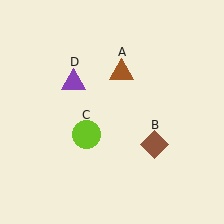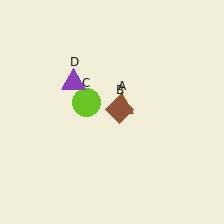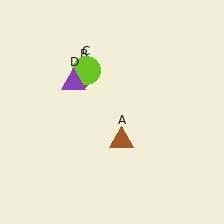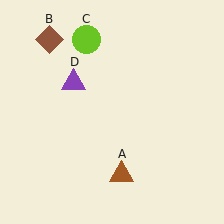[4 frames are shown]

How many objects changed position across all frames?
3 objects changed position: brown triangle (object A), brown diamond (object B), lime circle (object C).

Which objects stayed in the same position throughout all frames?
Purple triangle (object D) remained stationary.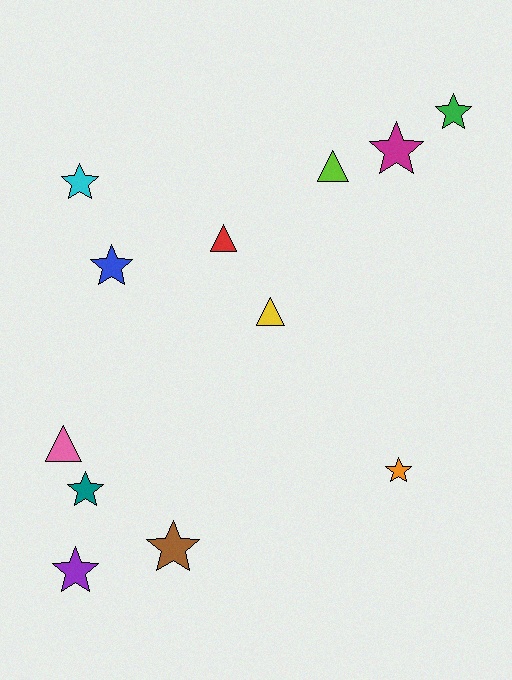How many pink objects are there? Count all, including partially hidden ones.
There is 1 pink object.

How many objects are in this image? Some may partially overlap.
There are 12 objects.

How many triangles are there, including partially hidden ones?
There are 4 triangles.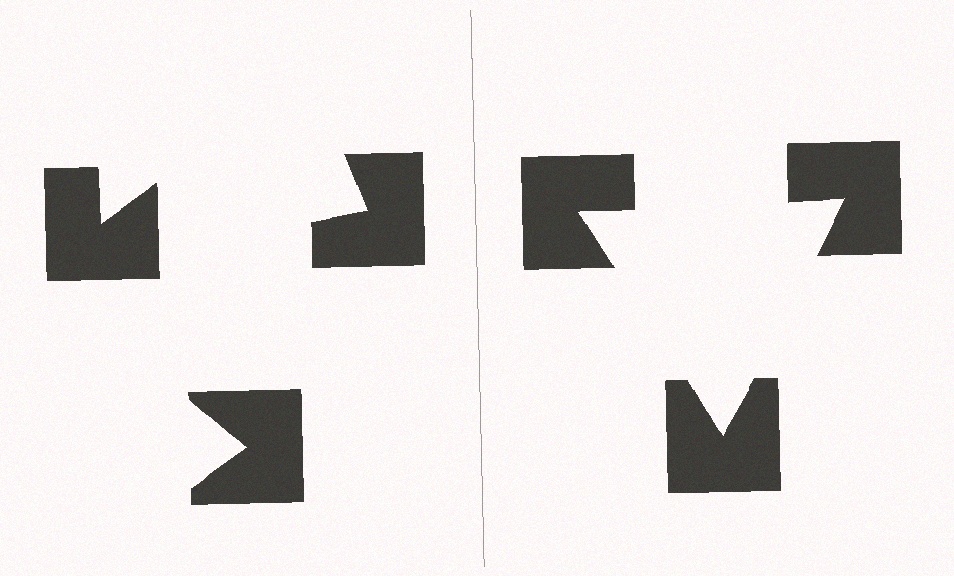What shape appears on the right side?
An illusory triangle.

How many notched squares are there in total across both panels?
6 — 3 on each side.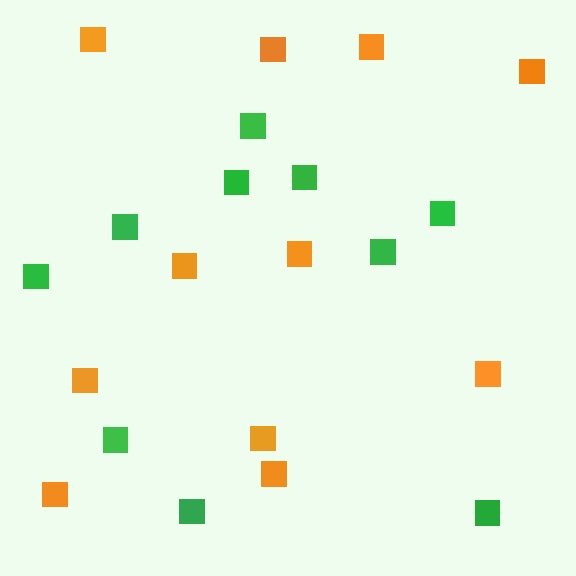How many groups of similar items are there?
There are 2 groups: one group of green squares (10) and one group of orange squares (11).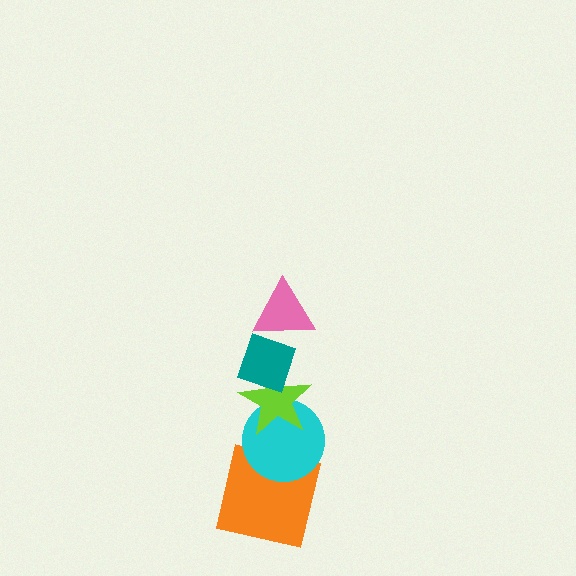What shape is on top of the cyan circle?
The lime star is on top of the cyan circle.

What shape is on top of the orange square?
The cyan circle is on top of the orange square.